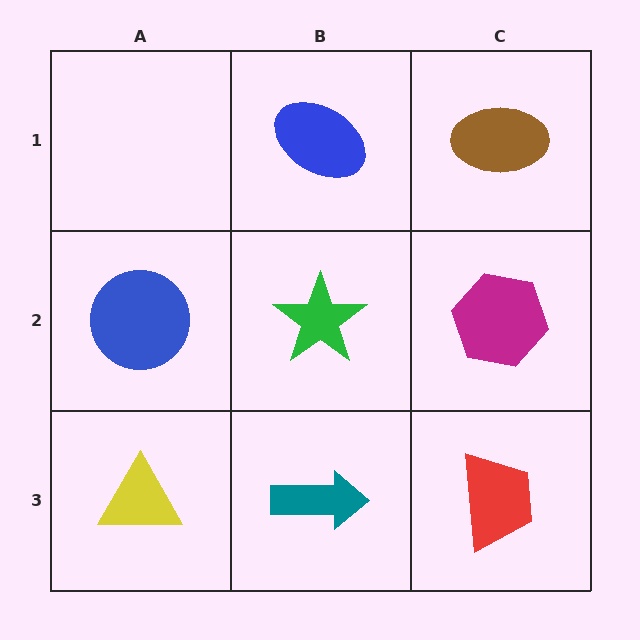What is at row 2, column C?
A magenta hexagon.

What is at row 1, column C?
A brown ellipse.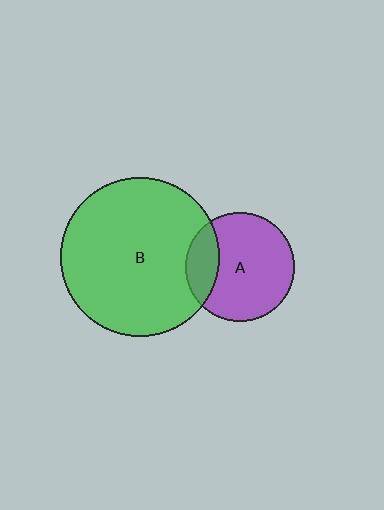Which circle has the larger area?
Circle B (green).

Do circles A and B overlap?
Yes.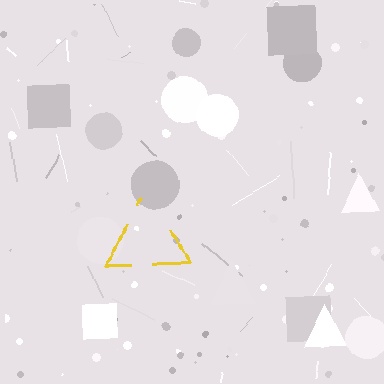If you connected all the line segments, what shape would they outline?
They would outline a triangle.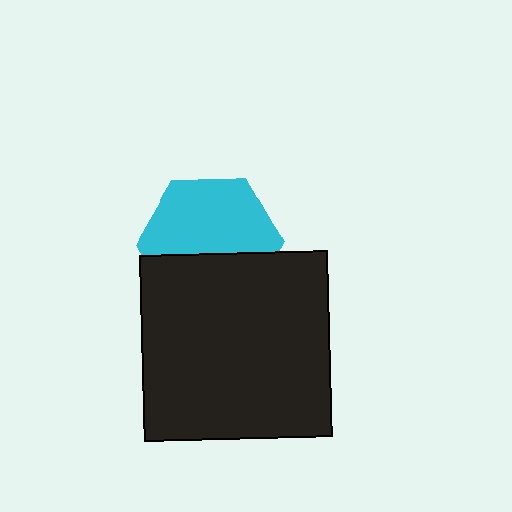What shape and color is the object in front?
The object in front is a black rectangle.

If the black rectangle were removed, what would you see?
You would see the complete cyan hexagon.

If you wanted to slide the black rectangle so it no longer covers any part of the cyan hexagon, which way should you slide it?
Slide it down — that is the most direct way to separate the two shapes.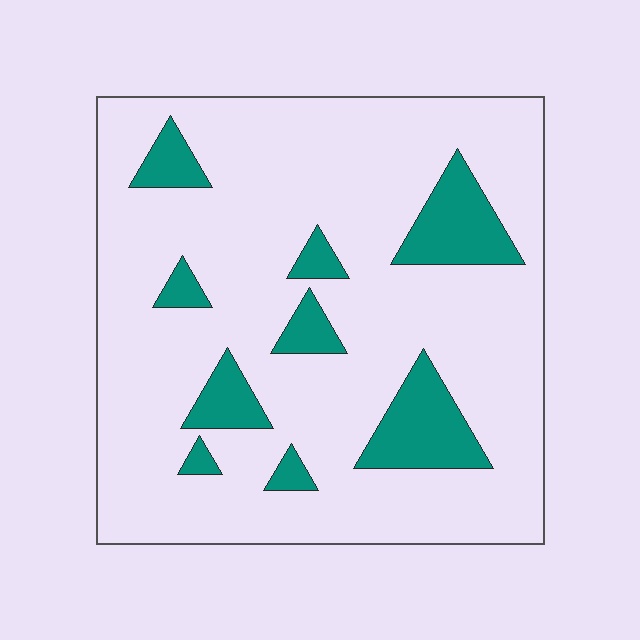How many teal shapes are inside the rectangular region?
9.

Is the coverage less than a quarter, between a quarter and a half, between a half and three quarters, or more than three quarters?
Less than a quarter.